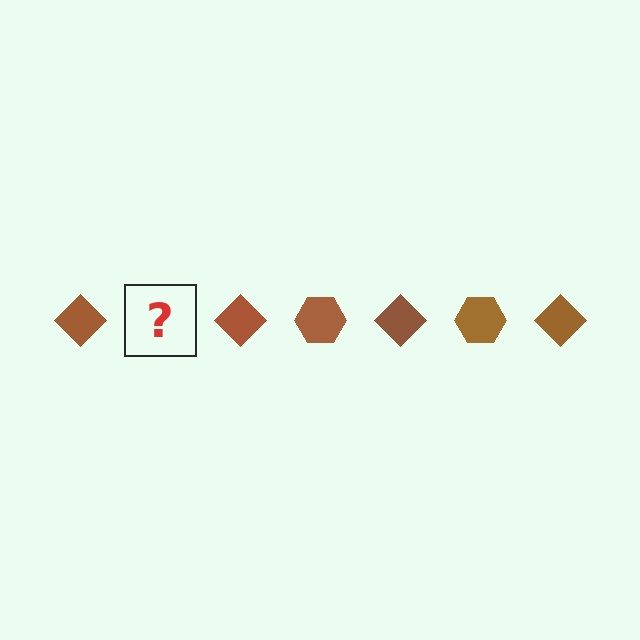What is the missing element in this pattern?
The missing element is a brown hexagon.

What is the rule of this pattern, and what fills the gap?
The rule is that the pattern cycles through diamond, hexagon shapes in brown. The gap should be filled with a brown hexagon.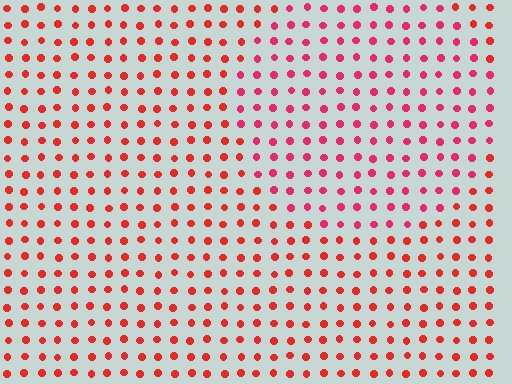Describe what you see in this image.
The image is filled with small red elements in a uniform arrangement. A circle-shaped region is visible where the elements are tinted to a slightly different hue, forming a subtle color boundary.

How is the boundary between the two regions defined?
The boundary is defined purely by a slight shift in hue (about 23 degrees). Spacing, size, and orientation are identical on both sides.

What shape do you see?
I see a circle.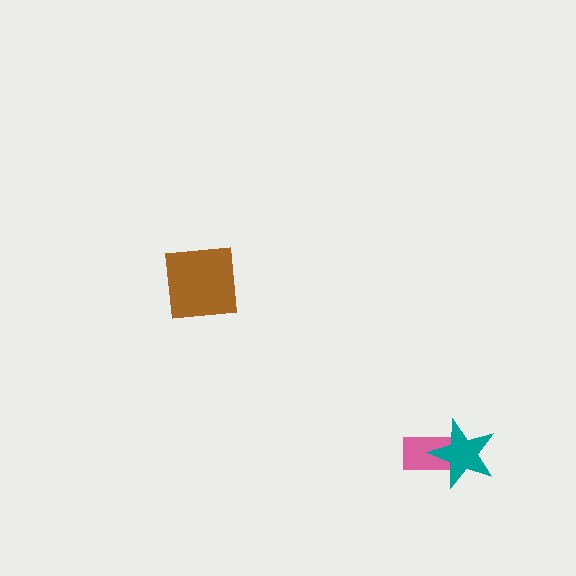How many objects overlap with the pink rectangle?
1 object overlaps with the pink rectangle.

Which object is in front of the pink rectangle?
The teal star is in front of the pink rectangle.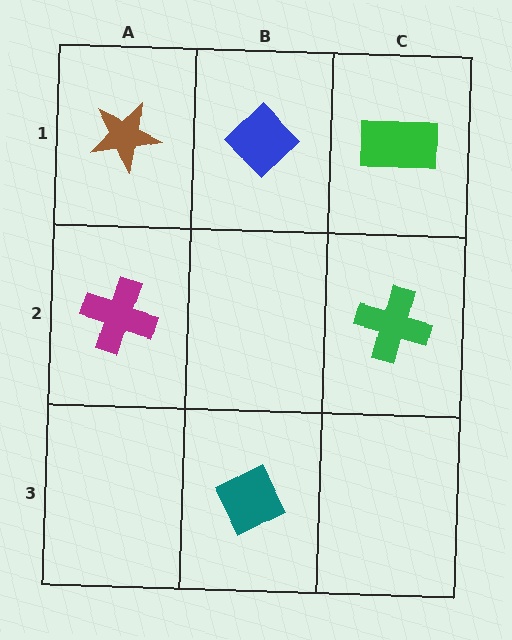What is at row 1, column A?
A brown star.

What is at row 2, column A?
A magenta cross.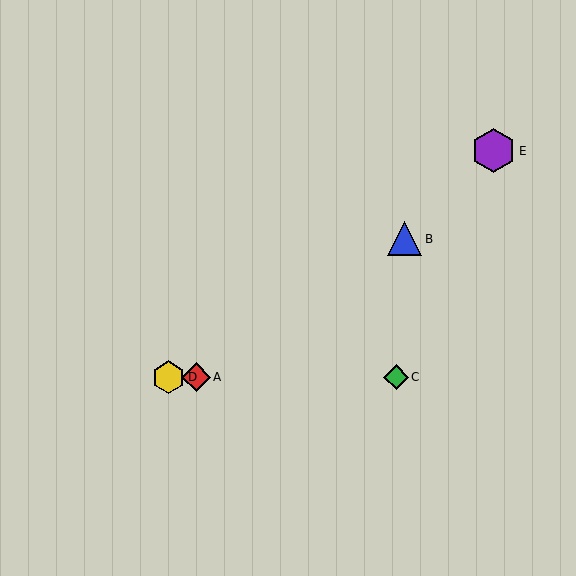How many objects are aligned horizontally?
3 objects (A, C, D) are aligned horizontally.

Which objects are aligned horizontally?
Objects A, C, D are aligned horizontally.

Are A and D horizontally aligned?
Yes, both are at y≈377.